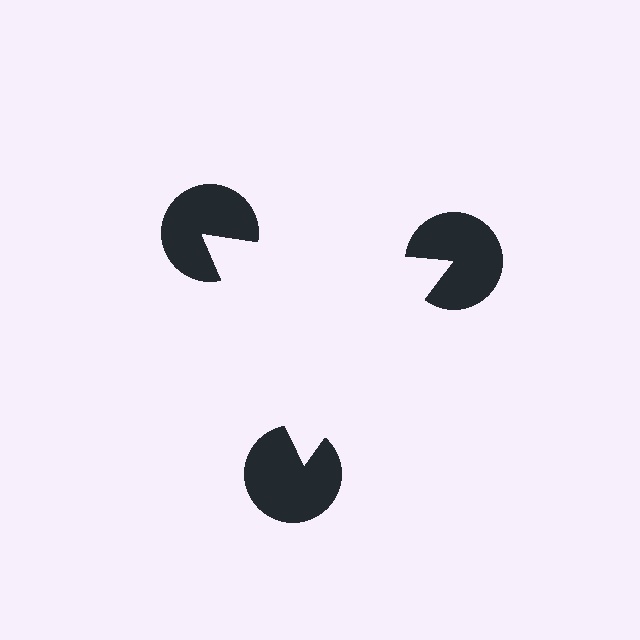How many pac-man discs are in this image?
There are 3 — one at each vertex of the illusory triangle.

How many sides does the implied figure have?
3 sides.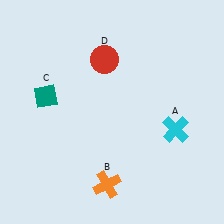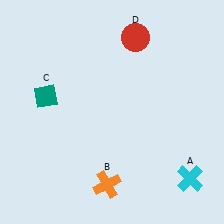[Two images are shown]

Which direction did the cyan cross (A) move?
The cyan cross (A) moved down.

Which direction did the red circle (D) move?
The red circle (D) moved right.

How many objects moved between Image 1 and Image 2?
2 objects moved between the two images.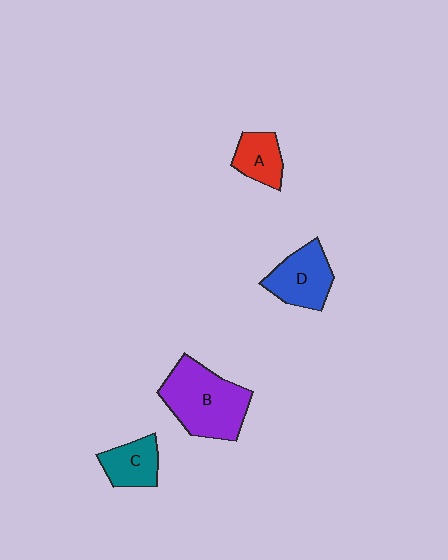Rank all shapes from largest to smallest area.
From largest to smallest: B (purple), D (blue), C (teal), A (red).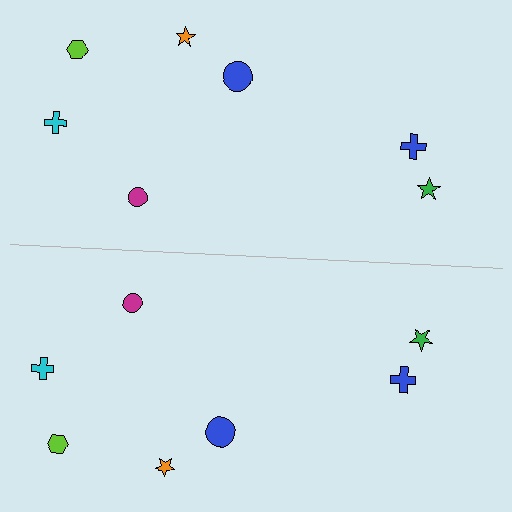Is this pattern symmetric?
Yes, this pattern has bilateral (reflection) symmetry.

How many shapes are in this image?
There are 14 shapes in this image.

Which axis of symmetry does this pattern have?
The pattern has a horizontal axis of symmetry running through the center of the image.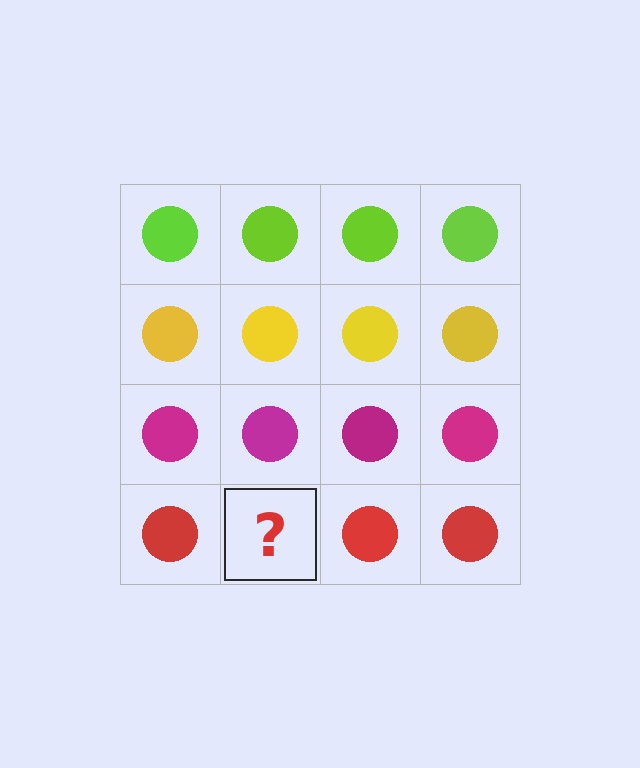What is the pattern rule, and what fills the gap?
The rule is that each row has a consistent color. The gap should be filled with a red circle.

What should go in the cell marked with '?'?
The missing cell should contain a red circle.